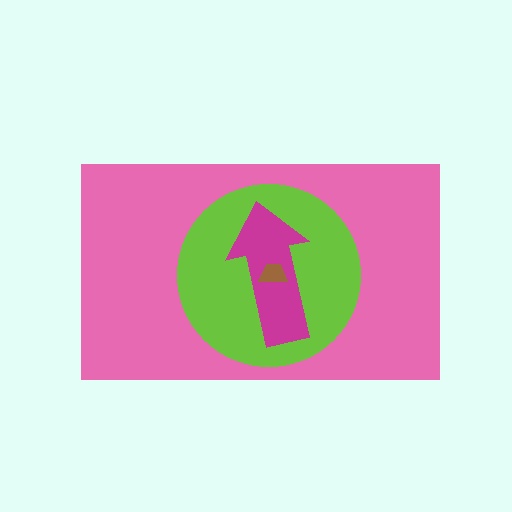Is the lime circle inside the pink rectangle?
Yes.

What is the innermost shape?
The brown trapezoid.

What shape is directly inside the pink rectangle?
The lime circle.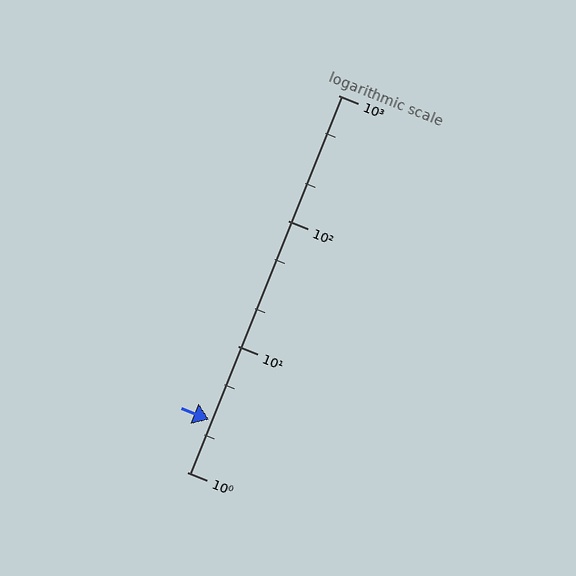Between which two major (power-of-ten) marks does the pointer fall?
The pointer is between 1 and 10.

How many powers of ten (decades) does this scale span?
The scale spans 3 decades, from 1 to 1000.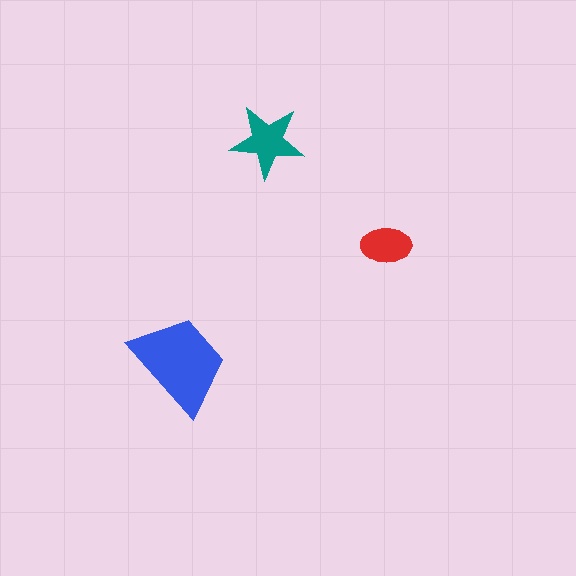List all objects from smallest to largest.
The red ellipse, the teal star, the blue trapezoid.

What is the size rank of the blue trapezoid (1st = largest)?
1st.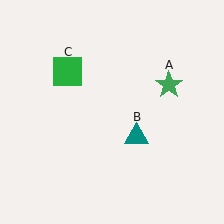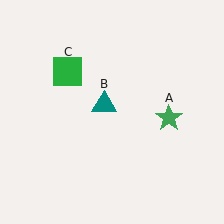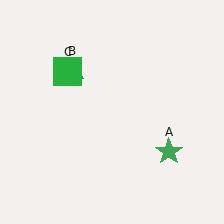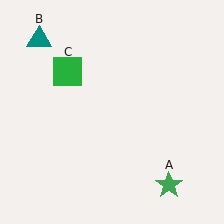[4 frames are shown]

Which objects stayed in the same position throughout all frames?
Green square (object C) remained stationary.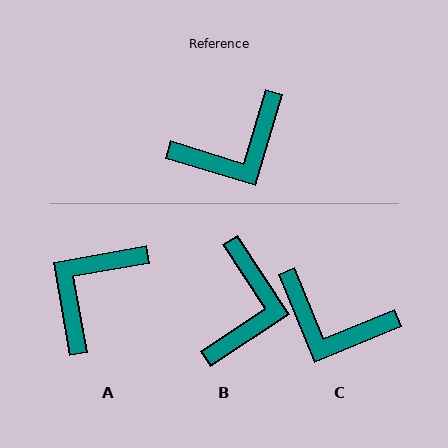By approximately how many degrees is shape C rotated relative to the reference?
Approximately 51 degrees clockwise.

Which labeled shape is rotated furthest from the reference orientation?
A, about 153 degrees away.